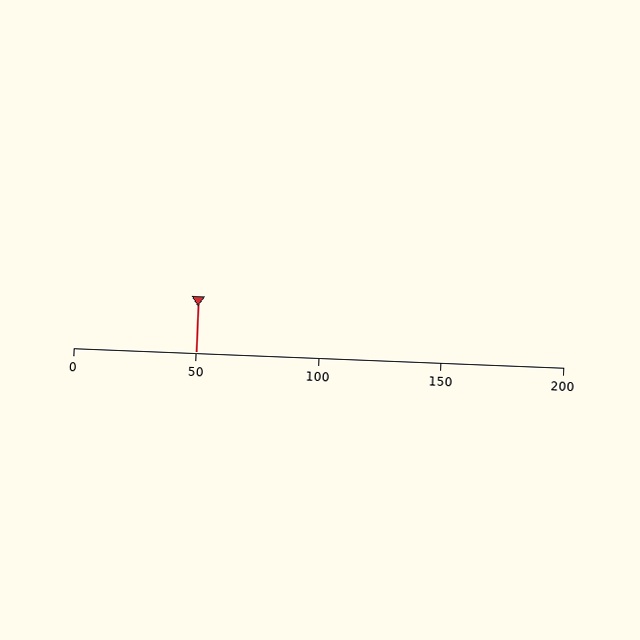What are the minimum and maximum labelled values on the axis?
The axis runs from 0 to 200.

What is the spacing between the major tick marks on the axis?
The major ticks are spaced 50 apart.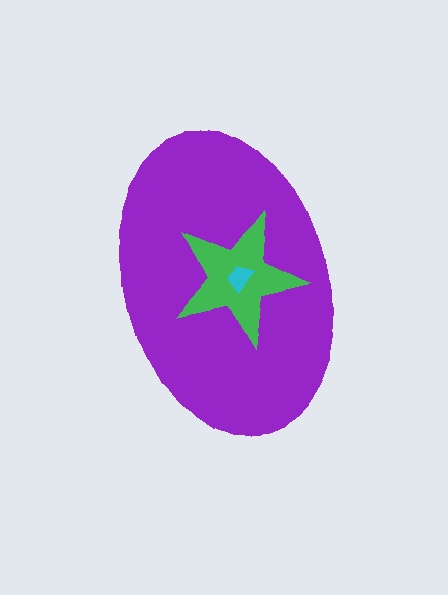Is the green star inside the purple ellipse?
Yes.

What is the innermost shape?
The cyan trapezoid.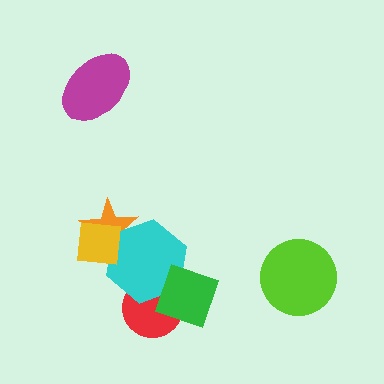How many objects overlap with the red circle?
2 objects overlap with the red circle.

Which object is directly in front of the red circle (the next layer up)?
The cyan hexagon is directly in front of the red circle.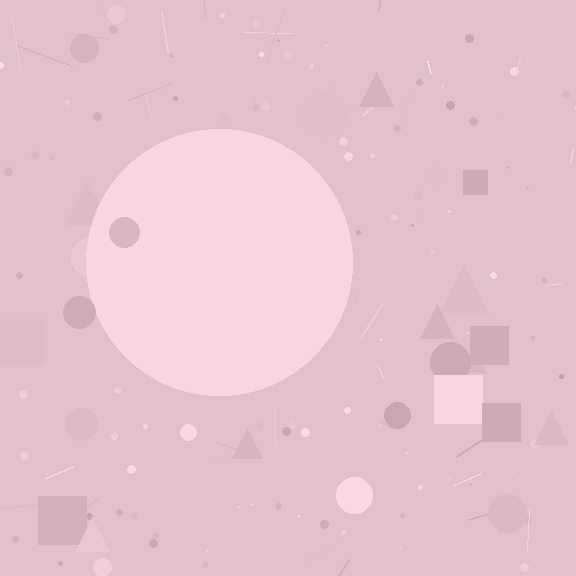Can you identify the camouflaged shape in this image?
The camouflaged shape is a circle.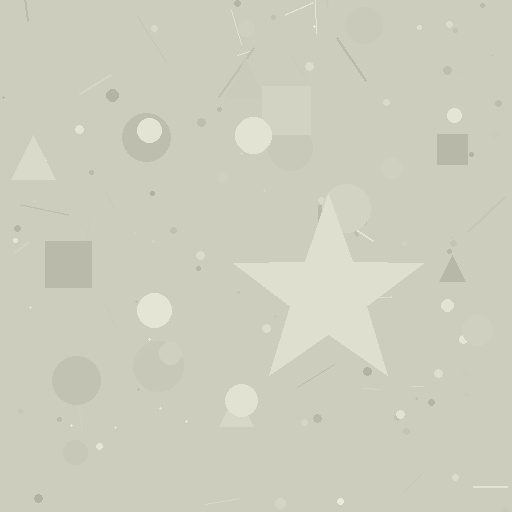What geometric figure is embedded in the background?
A star is embedded in the background.